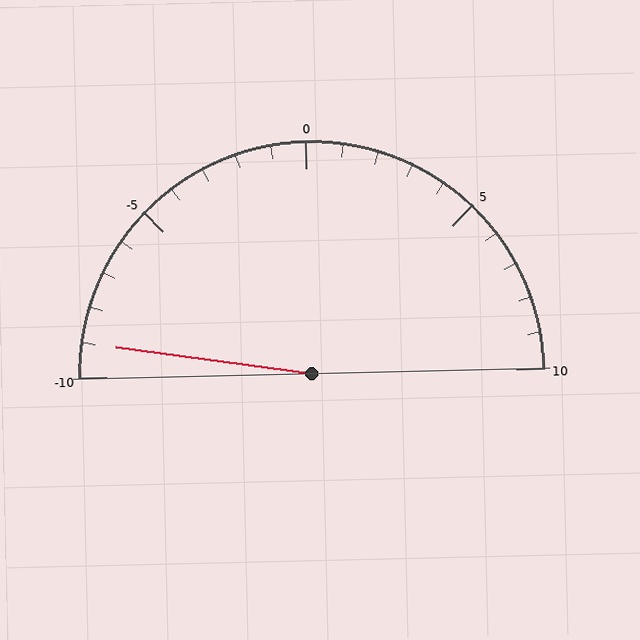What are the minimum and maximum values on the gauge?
The gauge ranges from -10 to 10.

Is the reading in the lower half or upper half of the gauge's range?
The reading is in the lower half of the range (-10 to 10).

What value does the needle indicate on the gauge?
The needle indicates approximately -9.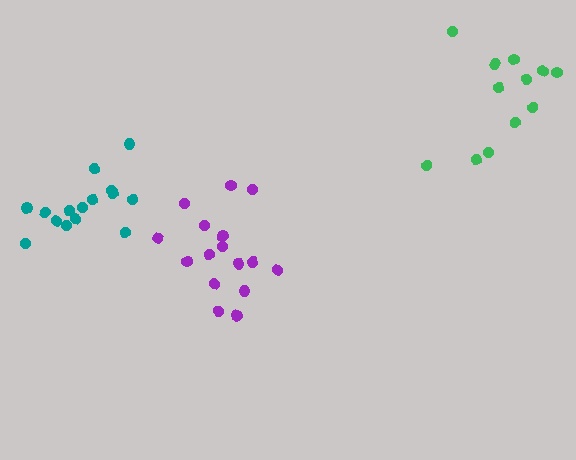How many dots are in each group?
Group 1: 15 dots, Group 2: 12 dots, Group 3: 16 dots (43 total).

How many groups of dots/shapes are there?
There are 3 groups.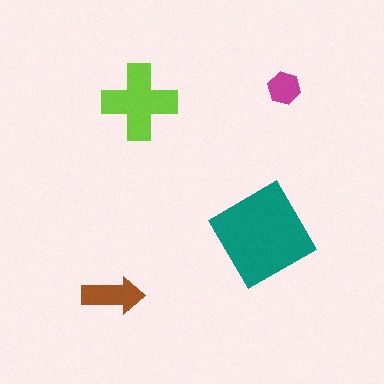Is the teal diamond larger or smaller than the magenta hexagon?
Larger.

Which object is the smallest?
The magenta hexagon.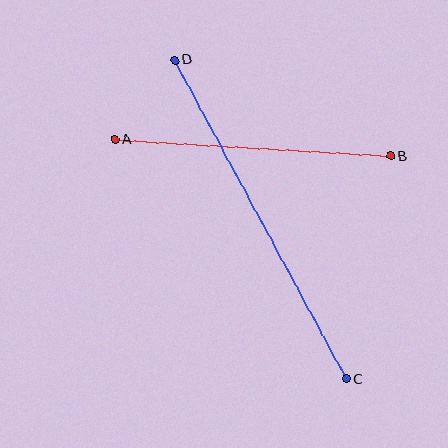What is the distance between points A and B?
The distance is approximately 276 pixels.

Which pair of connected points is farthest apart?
Points C and D are farthest apart.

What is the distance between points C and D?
The distance is approximately 362 pixels.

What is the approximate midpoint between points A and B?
The midpoint is at approximately (253, 148) pixels.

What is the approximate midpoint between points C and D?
The midpoint is at approximately (261, 220) pixels.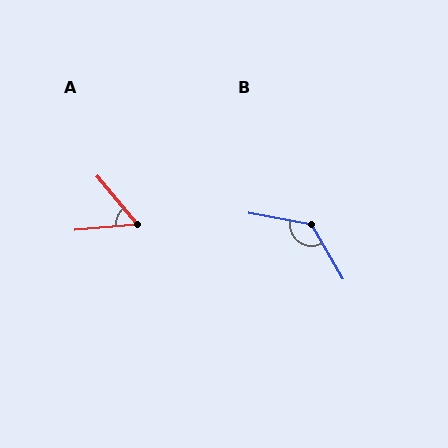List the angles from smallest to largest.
A (55°), B (130°).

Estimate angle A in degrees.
Approximately 55 degrees.